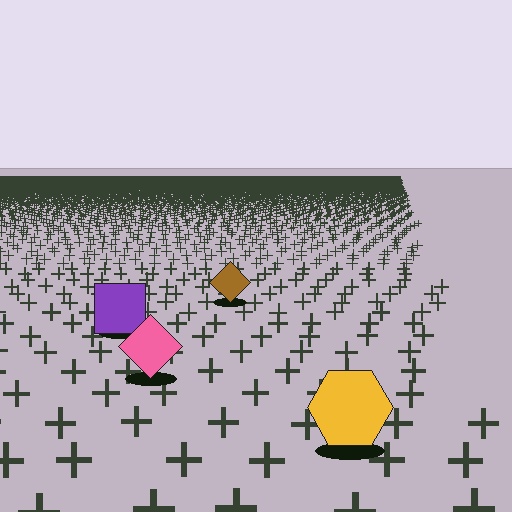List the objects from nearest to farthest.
From nearest to farthest: the yellow hexagon, the pink diamond, the purple square, the brown diamond.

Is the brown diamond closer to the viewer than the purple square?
No. The purple square is closer — you can tell from the texture gradient: the ground texture is coarser near it.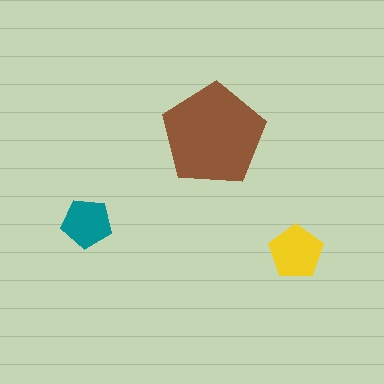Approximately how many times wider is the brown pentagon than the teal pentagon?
About 2 times wider.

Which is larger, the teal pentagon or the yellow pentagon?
The yellow one.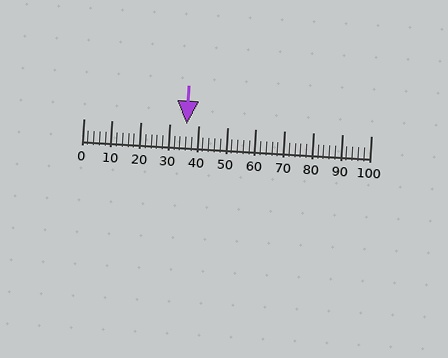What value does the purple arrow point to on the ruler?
The purple arrow points to approximately 36.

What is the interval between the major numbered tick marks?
The major tick marks are spaced 10 units apart.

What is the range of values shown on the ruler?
The ruler shows values from 0 to 100.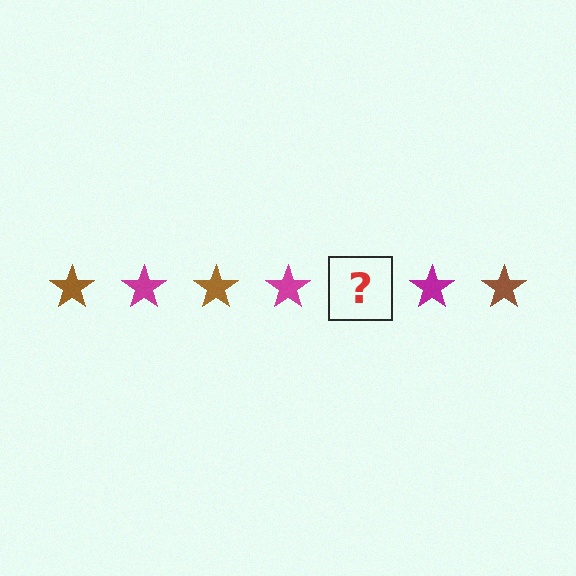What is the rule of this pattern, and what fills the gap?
The rule is that the pattern cycles through brown, magenta stars. The gap should be filled with a brown star.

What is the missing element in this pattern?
The missing element is a brown star.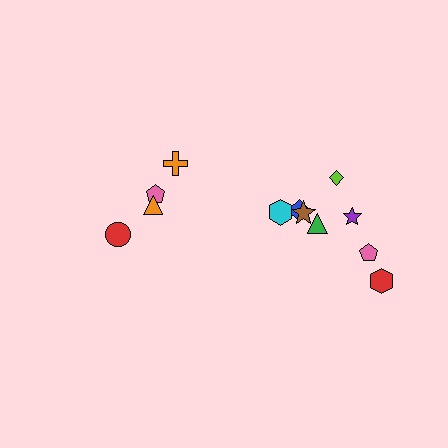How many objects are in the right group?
There are 8 objects.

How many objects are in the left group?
There are 4 objects.